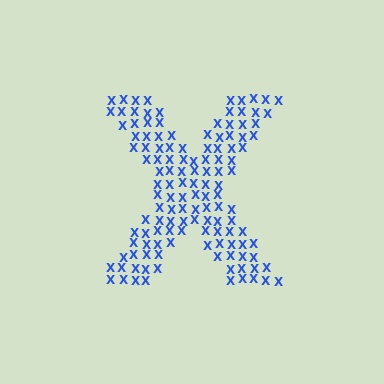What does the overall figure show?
The overall figure shows the letter X.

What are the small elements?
The small elements are letter X's.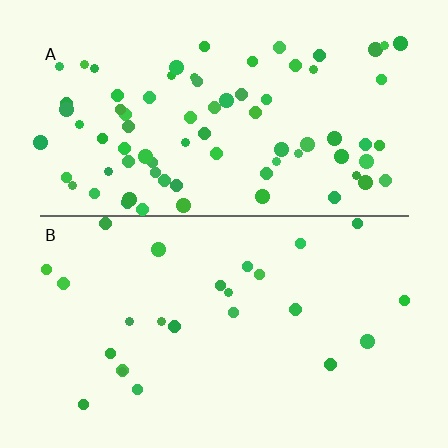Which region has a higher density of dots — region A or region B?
A (the top).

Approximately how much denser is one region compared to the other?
Approximately 3.1× — region A over region B.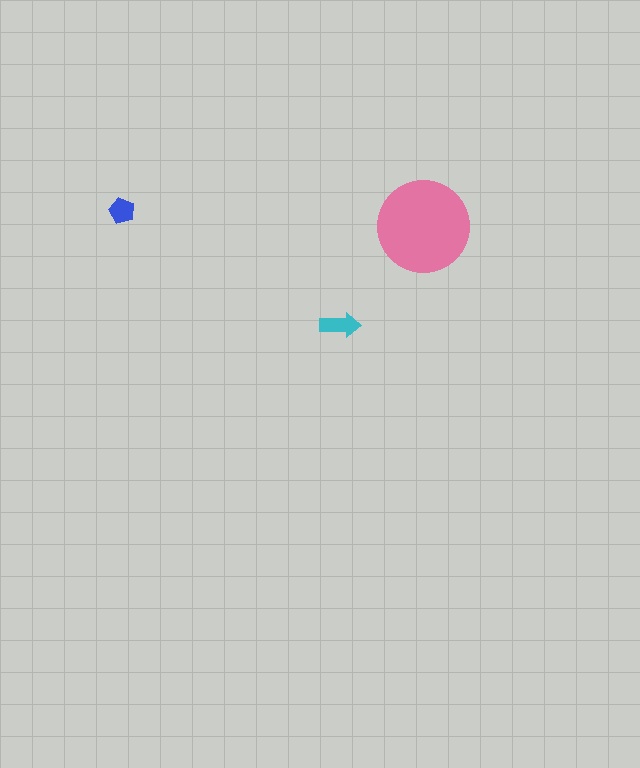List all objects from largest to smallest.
The pink circle, the cyan arrow, the blue pentagon.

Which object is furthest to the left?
The blue pentagon is leftmost.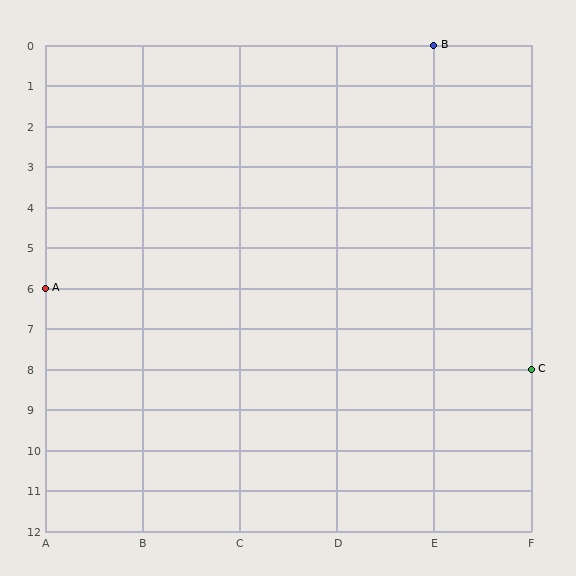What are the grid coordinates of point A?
Point A is at grid coordinates (A, 6).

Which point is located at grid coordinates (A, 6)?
Point A is at (A, 6).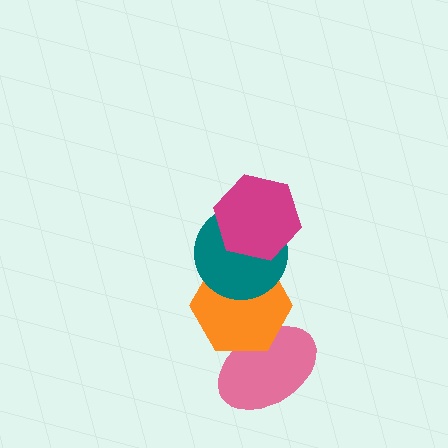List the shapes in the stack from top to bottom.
From top to bottom: the magenta hexagon, the teal circle, the orange hexagon, the pink ellipse.